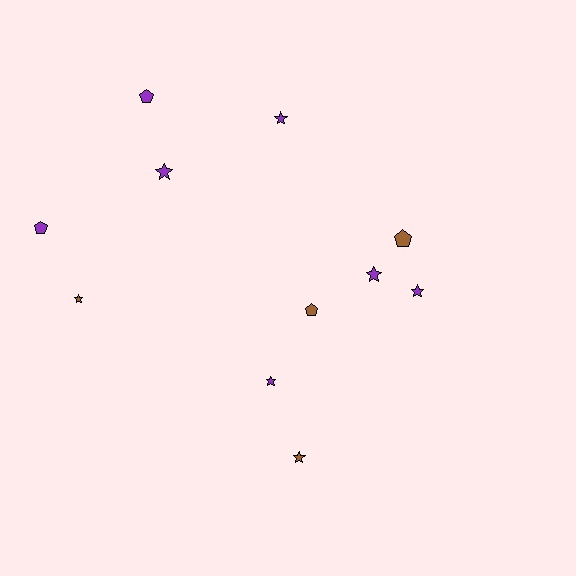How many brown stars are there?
There are 2 brown stars.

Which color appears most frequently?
Purple, with 7 objects.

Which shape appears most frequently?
Star, with 7 objects.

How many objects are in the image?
There are 11 objects.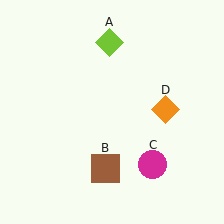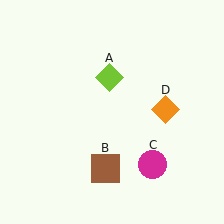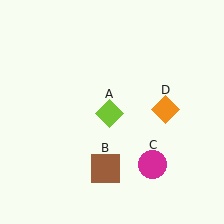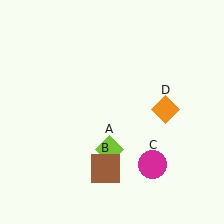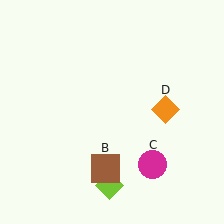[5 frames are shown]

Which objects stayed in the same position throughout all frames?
Brown square (object B) and magenta circle (object C) and orange diamond (object D) remained stationary.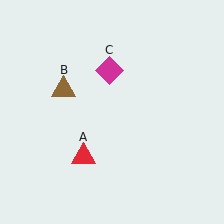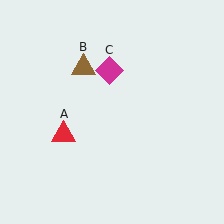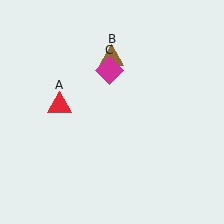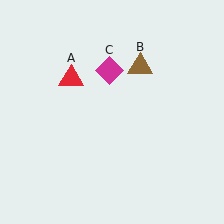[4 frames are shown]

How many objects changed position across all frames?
2 objects changed position: red triangle (object A), brown triangle (object B).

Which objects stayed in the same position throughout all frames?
Magenta diamond (object C) remained stationary.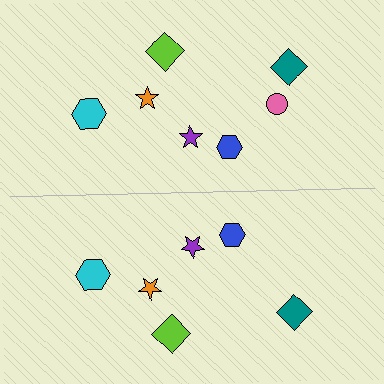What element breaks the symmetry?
A pink circle is missing from the bottom side.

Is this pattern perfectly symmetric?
No, the pattern is not perfectly symmetric. A pink circle is missing from the bottom side.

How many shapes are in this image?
There are 13 shapes in this image.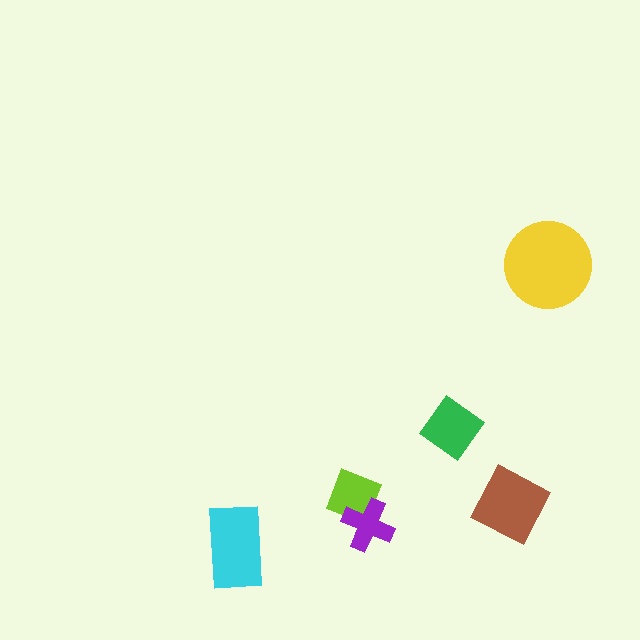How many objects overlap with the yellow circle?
0 objects overlap with the yellow circle.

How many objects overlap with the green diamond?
0 objects overlap with the green diamond.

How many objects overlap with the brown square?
0 objects overlap with the brown square.